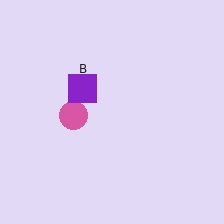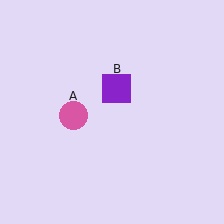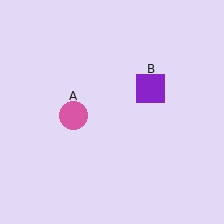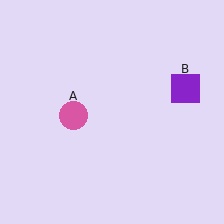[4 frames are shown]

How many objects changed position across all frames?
1 object changed position: purple square (object B).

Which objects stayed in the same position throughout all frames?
Pink circle (object A) remained stationary.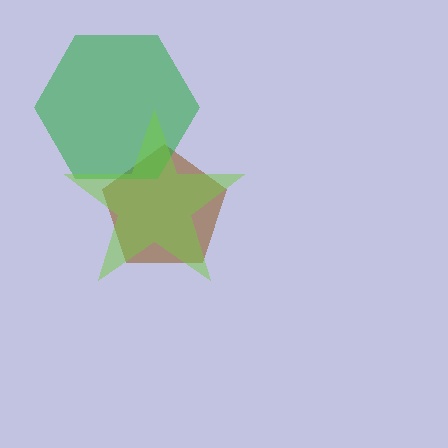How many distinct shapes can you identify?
There are 3 distinct shapes: a brown pentagon, a green hexagon, a lime star.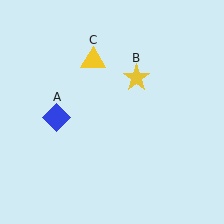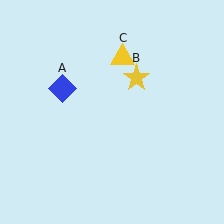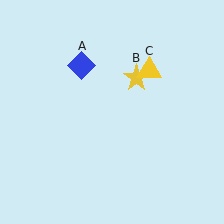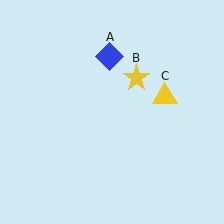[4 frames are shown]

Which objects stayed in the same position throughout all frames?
Yellow star (object B) remained stationary.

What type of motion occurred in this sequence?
The blue diamond (object A), yellow triangle (object C) rotated clockwise around the center of the scene.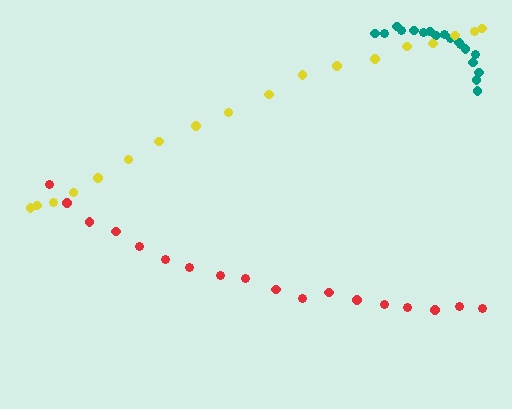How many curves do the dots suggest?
There are 3 distinct paths.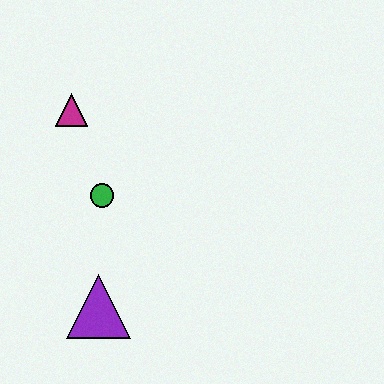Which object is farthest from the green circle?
The purple triangle is farthest from the green circle.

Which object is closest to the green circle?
The magenta triangle is closest to the green circle.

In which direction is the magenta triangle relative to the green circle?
The magenta triangle is above the green circle.